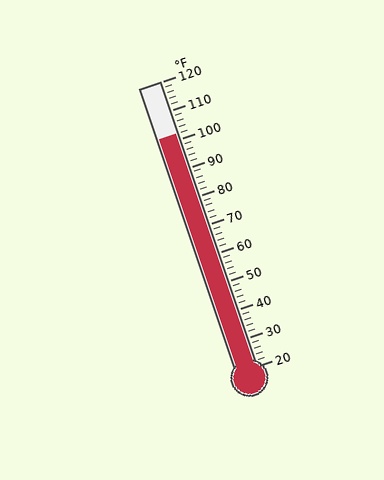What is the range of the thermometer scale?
The thermometer scale ranges from 20°F to 120°F.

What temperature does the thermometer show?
The thermometer shows approximately 102°F.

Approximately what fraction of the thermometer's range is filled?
The thermometer is filled to approximately 80% of its range.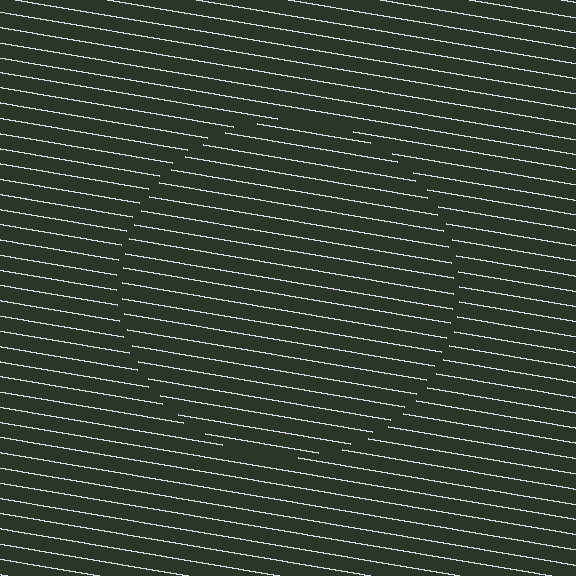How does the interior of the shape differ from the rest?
The interior of the shape contains the same grating, shifted by half a period — the contour is defined by the phase discontinuity where line-ends from the inner and outer gratings abut.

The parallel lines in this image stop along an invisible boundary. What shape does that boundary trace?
An illusory circle. The interior of the shape contains the same grating, shifted by half a period — the contour is defined by the phase discontinuity where line-ends from the inner and outer gratings abut.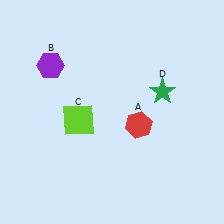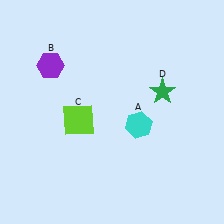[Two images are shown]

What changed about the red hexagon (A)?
In Image 1, A is red. In Image 2, it changed to cyan.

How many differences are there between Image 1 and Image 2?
There is 1 difference between the two images.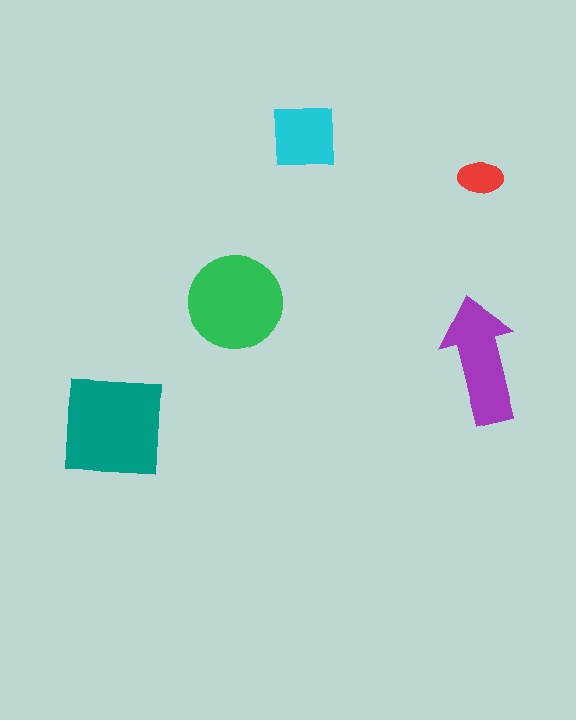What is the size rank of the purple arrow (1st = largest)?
3rd.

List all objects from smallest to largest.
The red ellipse, the cyan square, the purple arrow, the green circle, the teal square.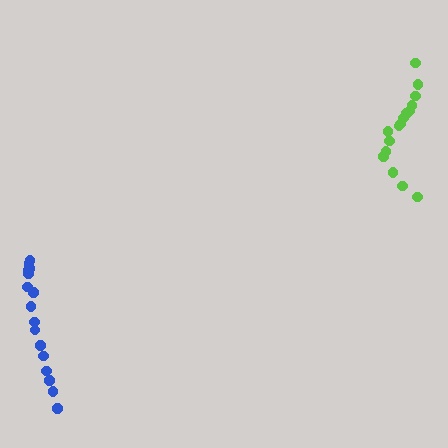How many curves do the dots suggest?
There are 2 distinct paths.